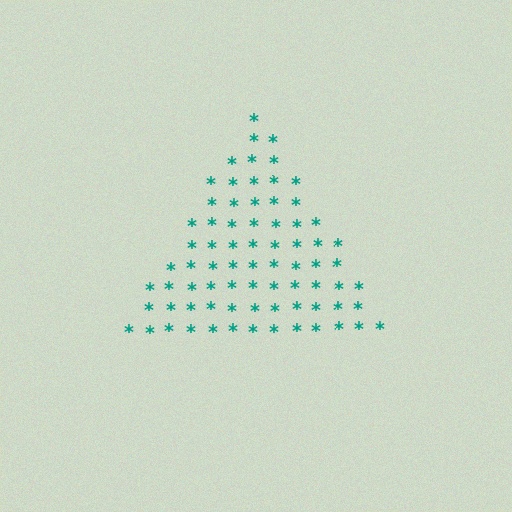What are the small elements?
The small elements are asterisks.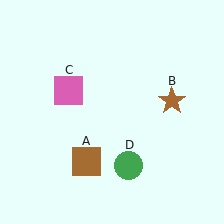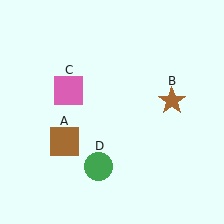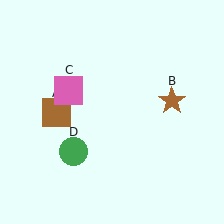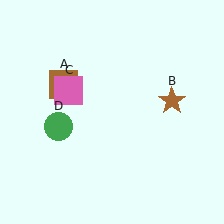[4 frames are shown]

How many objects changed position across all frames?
2 objects changed position: brown square (object A), green circle (object D).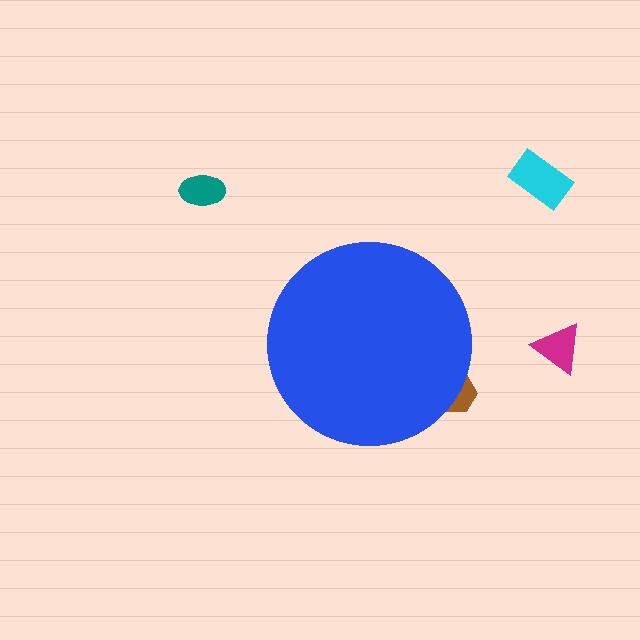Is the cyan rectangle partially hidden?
No, the cyan rectangle is fully visible.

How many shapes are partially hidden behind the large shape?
1 shape is partially hidden.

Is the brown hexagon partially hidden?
Yes, the brown hexagon is partially hidden behind the blue circle.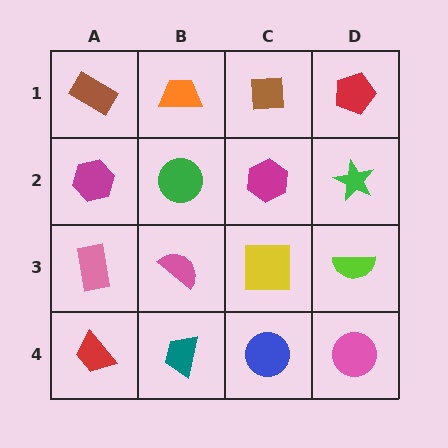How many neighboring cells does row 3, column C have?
4.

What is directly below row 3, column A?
A red trapezoid.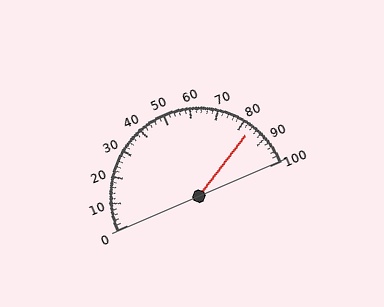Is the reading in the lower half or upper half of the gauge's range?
The reading is in the upper half of the range (0 to 100).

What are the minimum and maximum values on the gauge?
The gauge ranges from 0 to 100.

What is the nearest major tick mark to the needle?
The nearest major tick mark is 80.